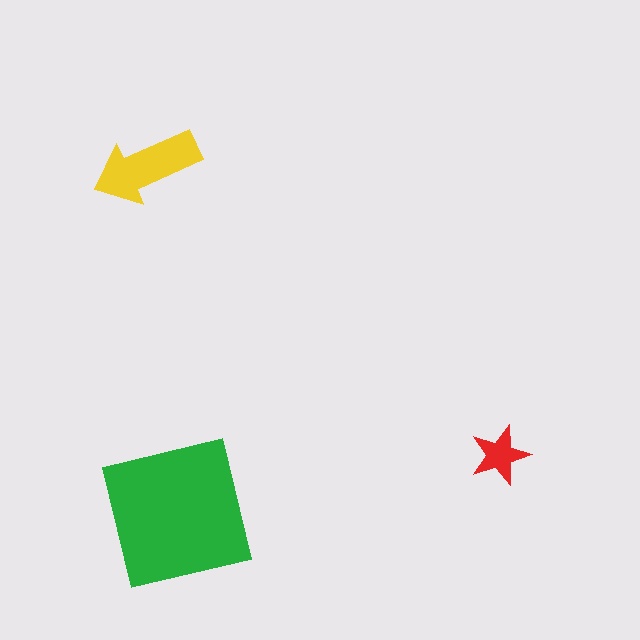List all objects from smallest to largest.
The red star, the yellow arrow, the green square.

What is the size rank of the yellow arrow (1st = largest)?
2nd.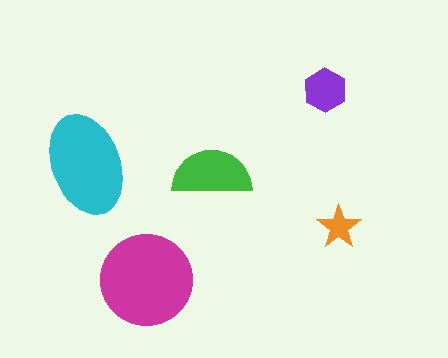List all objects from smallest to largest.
The orange star, the purple hexagon, the green semicircle, the cyan ellipse, the magenta circle.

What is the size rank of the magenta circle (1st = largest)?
1st.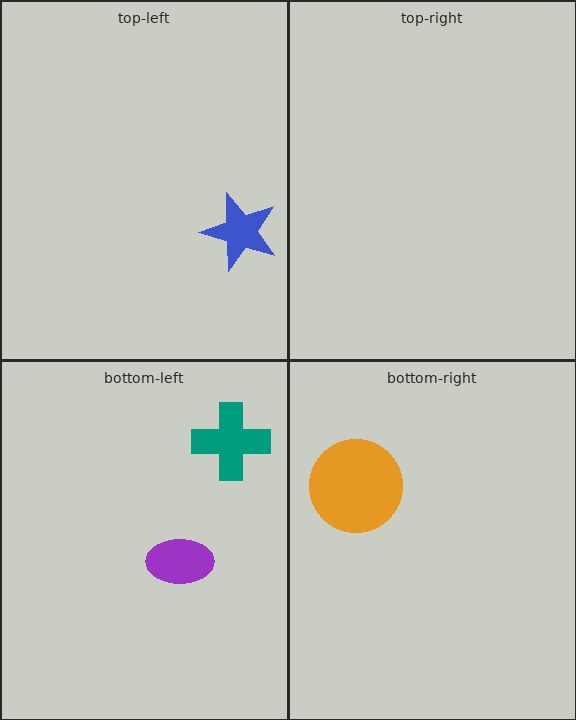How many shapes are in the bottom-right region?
1.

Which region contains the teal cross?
The bottom-left region.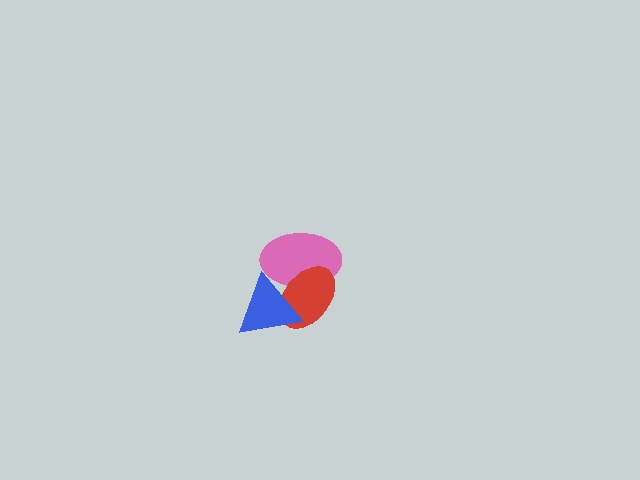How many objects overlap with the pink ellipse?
2 objects overlap with the pink ellipse.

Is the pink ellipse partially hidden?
Yes, it is partially covered by another shape.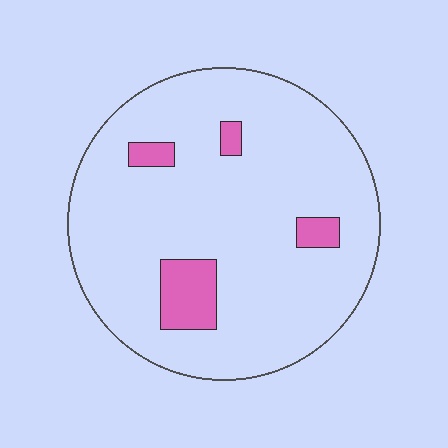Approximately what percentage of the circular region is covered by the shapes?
Approximately 10%.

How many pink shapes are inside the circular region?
4.